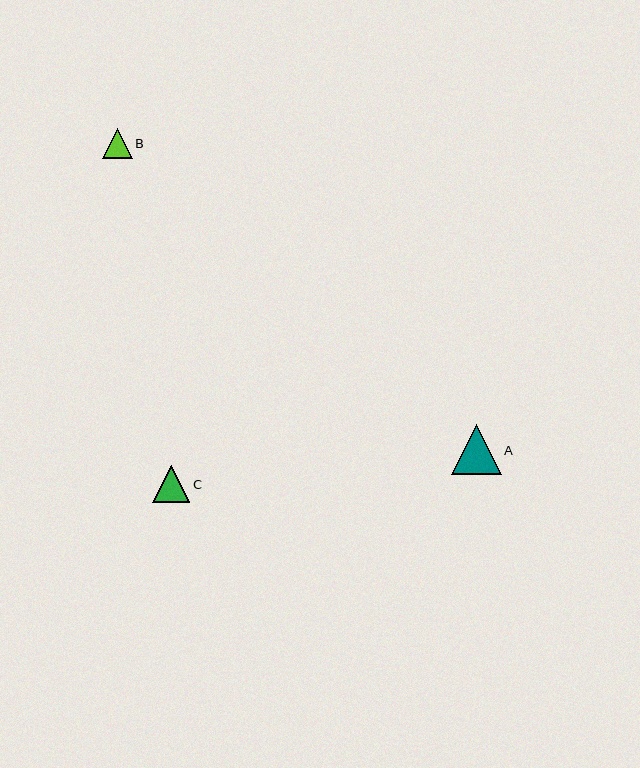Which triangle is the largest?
Triangle A is the largest with a size of approximately 50 pixels.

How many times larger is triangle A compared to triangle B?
Triangle A is approximately 1.6 times the size of triangle B.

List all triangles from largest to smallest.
From largest to smallest: A, C, B.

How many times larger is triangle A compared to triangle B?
Triangle A is approximately 1.6 times the size of triangle B.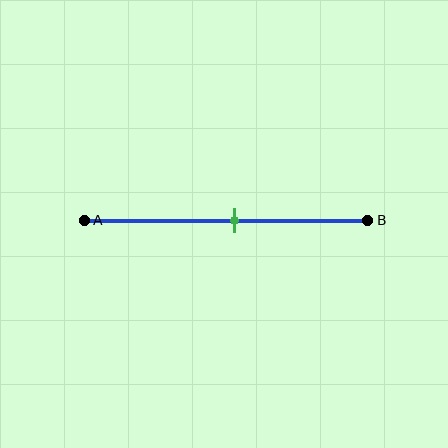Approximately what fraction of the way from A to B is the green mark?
The green mark is approximately 55% of the way from A to B.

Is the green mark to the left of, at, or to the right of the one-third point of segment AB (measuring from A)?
The green mark is to the right of the one-third point of segment AB.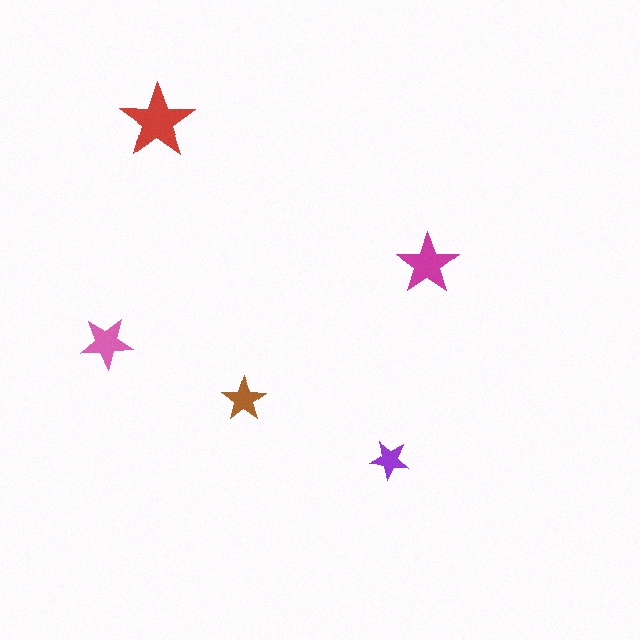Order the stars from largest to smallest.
the red one, the magenta one, the pink one, the brown one, the purple one.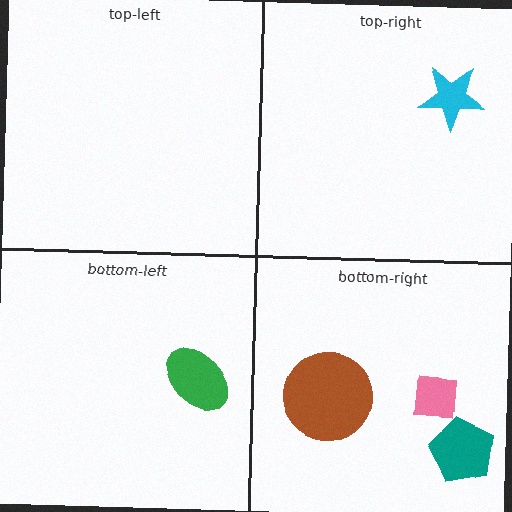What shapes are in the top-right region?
The cyan star.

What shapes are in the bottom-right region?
The pink square, the brown circle, the teal pentagon.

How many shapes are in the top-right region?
1.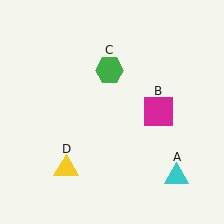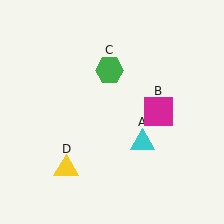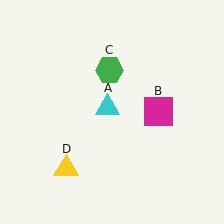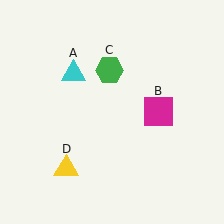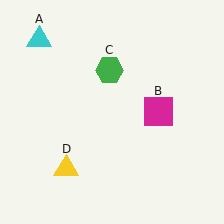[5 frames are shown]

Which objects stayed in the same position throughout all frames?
Magenta square (object B) and green hexagon (object C) and yellow triangle (object D) remained stationary.